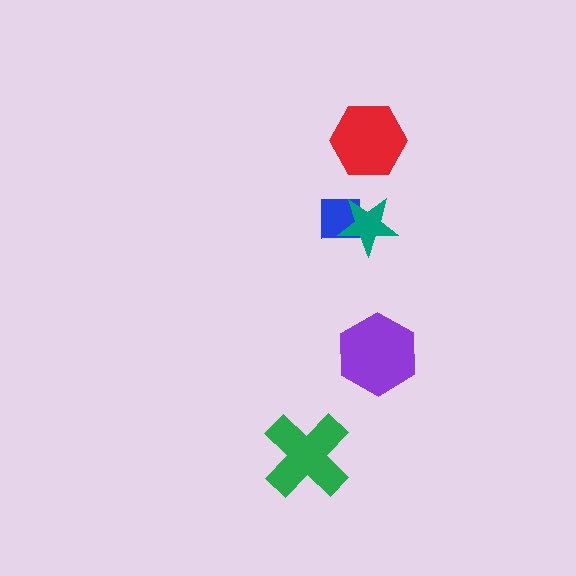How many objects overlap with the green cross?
0 objects overlap with the green cross.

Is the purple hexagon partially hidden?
No, no other shape covers it.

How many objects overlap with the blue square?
1 object overlaps with the blue square.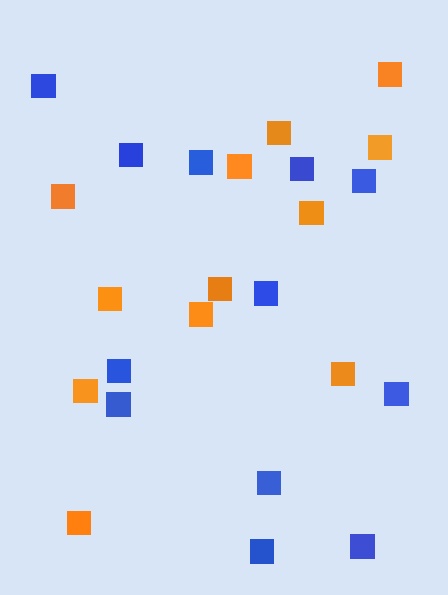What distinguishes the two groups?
There are 2 groups: one group of blue squares (12) and one group of orange squares (12).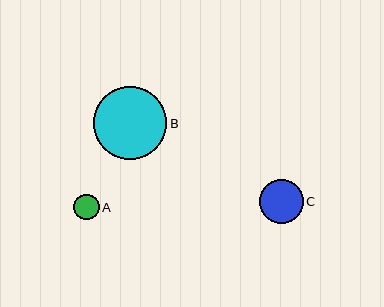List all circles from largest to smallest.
From largest to smallest: B, C, A.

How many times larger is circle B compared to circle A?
Circle B is approximately 2.8 times the size of circle A.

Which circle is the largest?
Circle B is the largest with a size of approximately 73 pixels.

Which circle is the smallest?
Circle A is the smallest with a size of approximately 26 pixels.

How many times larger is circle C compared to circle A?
Circle C is approximately 1.7 times the size of circle A.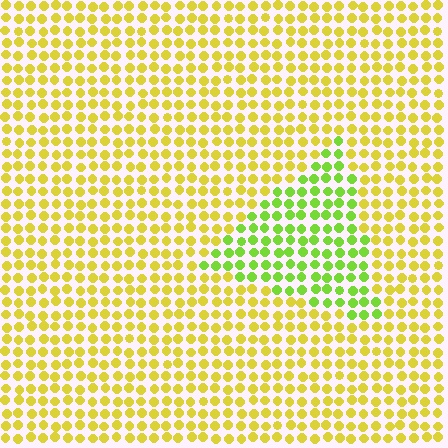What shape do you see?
I see a triangle.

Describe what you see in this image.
The image is filled with small yellow elements in a uniform arrangement. A triangle-shaped region is visible where the elements are tinted to a slightly different hue, forming a subtle color boundary.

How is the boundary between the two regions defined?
The boundary is defined purely by a slight shift in hue (about 40 degrees). Spacing, size, and orientation are identical on both sides.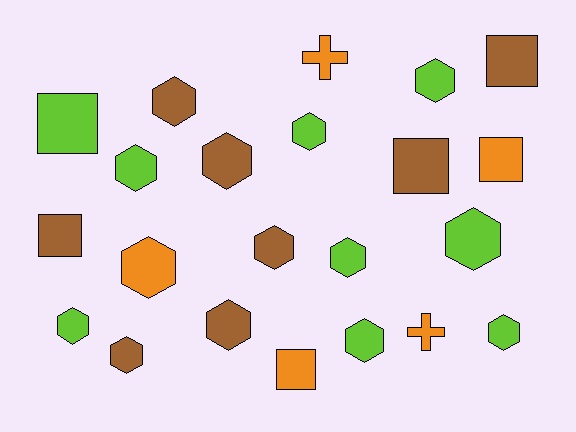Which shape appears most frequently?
Hexagon, with 14 objects.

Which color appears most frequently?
Lime, with 9 objects.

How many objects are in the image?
There are 22 objects.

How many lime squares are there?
There is 1 lime square.